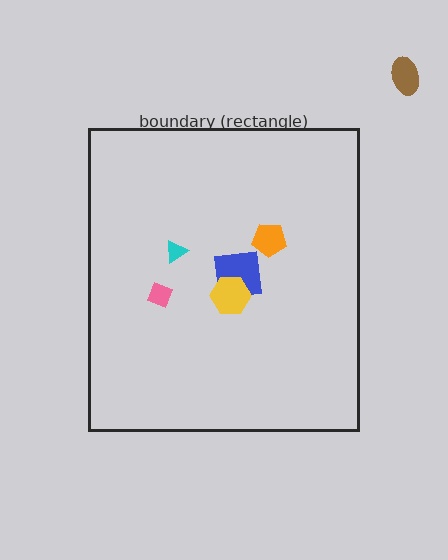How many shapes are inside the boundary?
5 inside, 1 outside.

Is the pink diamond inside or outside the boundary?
Inside.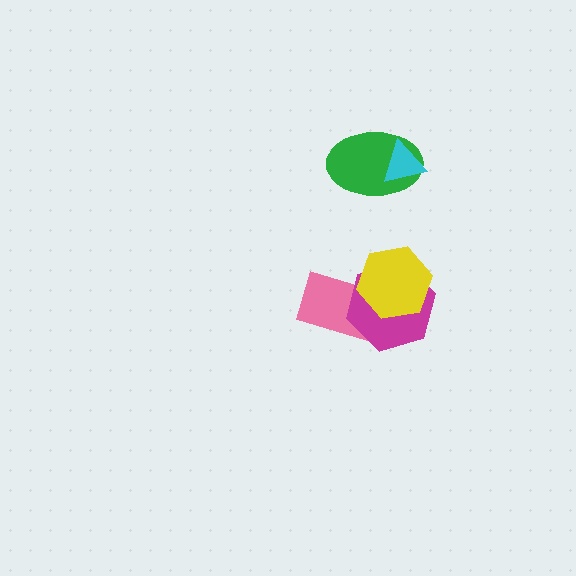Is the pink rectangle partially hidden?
Yes, it is partially covered by another shape.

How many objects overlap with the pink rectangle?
2 objects overlap with the pink rectangle.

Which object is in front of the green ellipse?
The cyan triangle is in front of the green ellipse.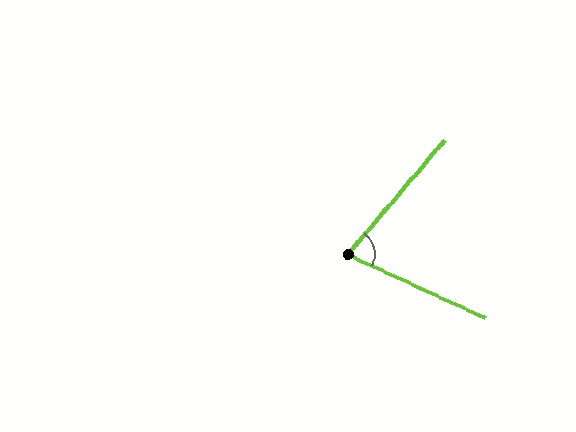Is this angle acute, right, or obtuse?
It is acute.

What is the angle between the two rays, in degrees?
Approximately 74 degrees.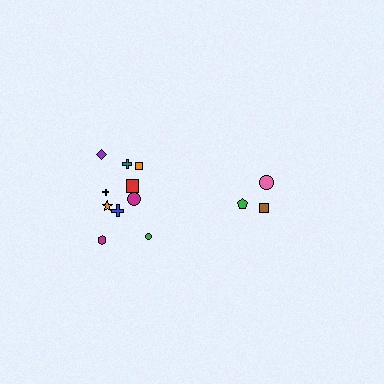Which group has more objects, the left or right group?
The left group.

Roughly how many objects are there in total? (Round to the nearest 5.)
Roughly 15 objects in total.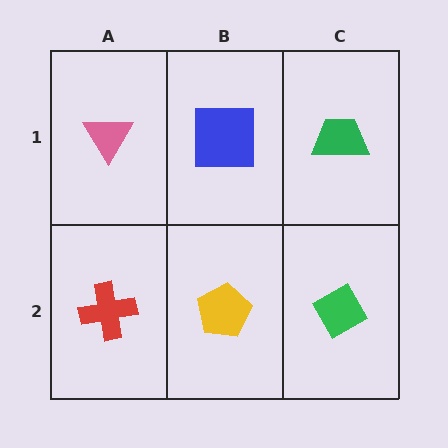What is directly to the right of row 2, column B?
A green diamond.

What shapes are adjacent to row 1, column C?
A green diamond (row 2, column C), a blue square (row 1, column B).